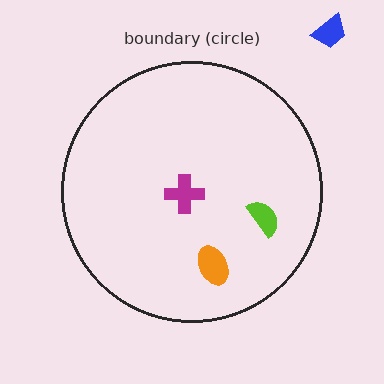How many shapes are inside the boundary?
3 inside, 1 outside.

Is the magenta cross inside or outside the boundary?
Inside.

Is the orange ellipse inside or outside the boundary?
Inside.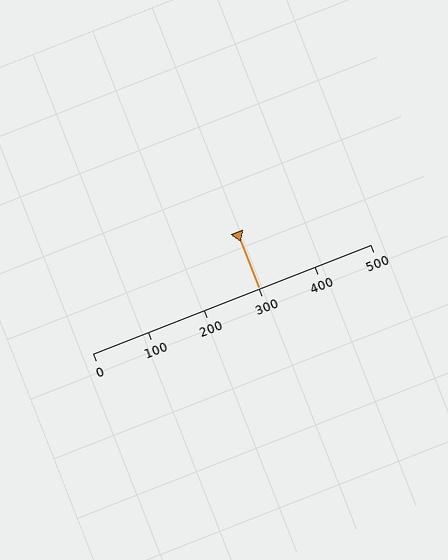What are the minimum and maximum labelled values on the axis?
The axis runs from 0 to 500.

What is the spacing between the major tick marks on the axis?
The major ticks are spaced 100 apart.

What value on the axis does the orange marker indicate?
The marker indicates approximately 300.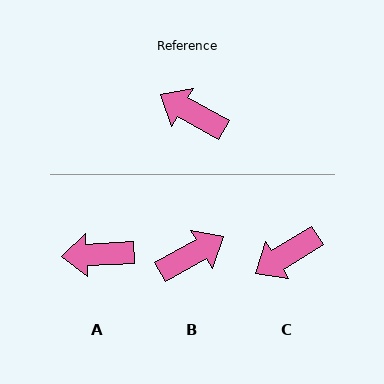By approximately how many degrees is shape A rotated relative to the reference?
Approximately 32 degrees counter-clockwise.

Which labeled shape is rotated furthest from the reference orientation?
B, about 122 degrees away.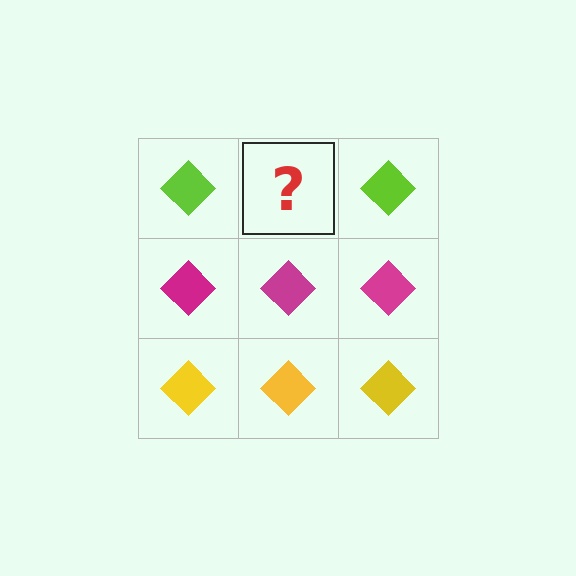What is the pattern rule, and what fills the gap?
The rule is that each row has a consistent color. The gap should be filled with a lime diamond.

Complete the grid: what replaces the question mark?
The question mark should be replaced with a lime diamond.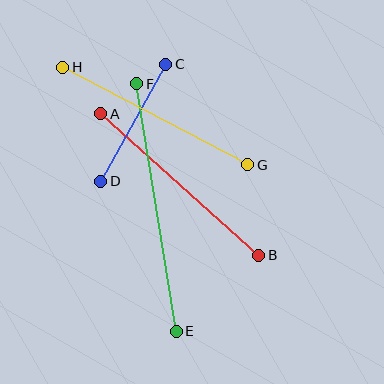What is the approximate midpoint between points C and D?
The midpoint is at approximately (133, 123) pixels.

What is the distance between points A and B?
The distance is approximately 212 pixels.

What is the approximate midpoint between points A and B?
The midpoint is at approximately (180, 184) pixels.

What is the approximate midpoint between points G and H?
The midpoint is at approximately (155, 116) pixels.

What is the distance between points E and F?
The distance is approximately 251 pixels.